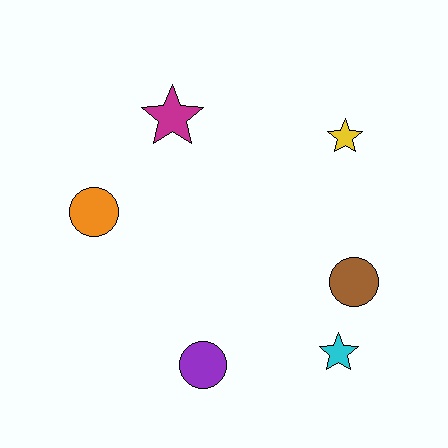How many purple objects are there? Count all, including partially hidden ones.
There is 1 purple object.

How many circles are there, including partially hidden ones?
There are 3 circles.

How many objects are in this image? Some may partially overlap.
There are 6 objects.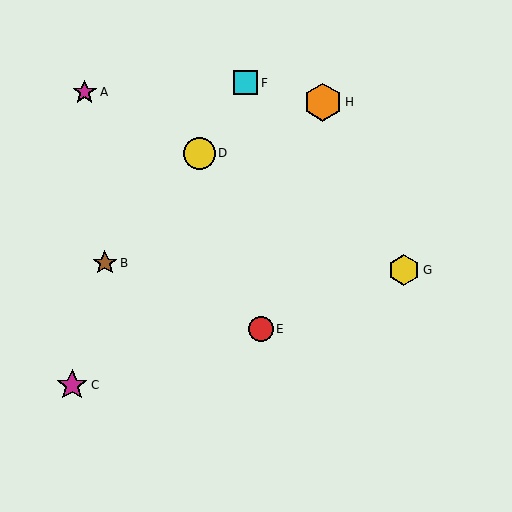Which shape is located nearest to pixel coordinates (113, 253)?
The brown star (labeled B) at (105, 263) is nearest to that location.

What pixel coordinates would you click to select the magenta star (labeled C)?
Click at (72, 385) to select the magenta star C.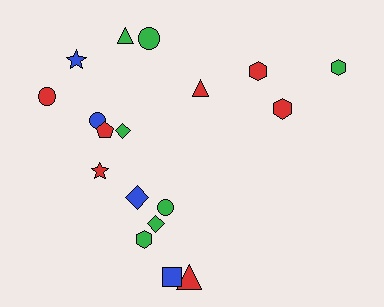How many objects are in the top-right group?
There are 4 objects.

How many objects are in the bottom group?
There are 6 objects.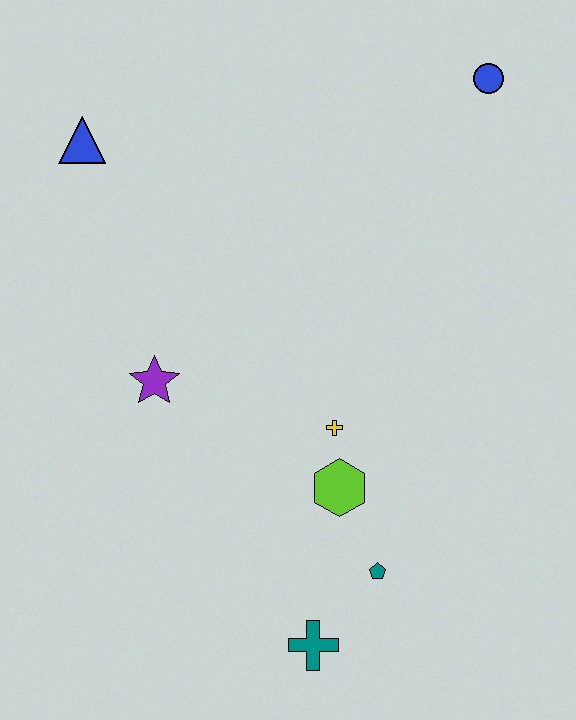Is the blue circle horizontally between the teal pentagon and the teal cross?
No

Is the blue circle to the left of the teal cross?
No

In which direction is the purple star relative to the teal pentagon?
The purple star is to the left of the teal pentagon.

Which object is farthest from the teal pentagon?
The blue triangle is farthest from the teal pentagon.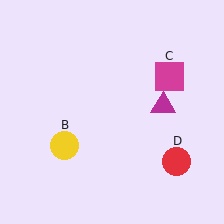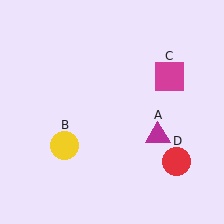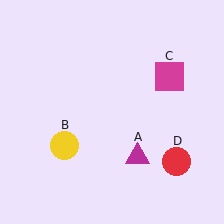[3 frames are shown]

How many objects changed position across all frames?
1 object changed position: magenta triangle (object A).